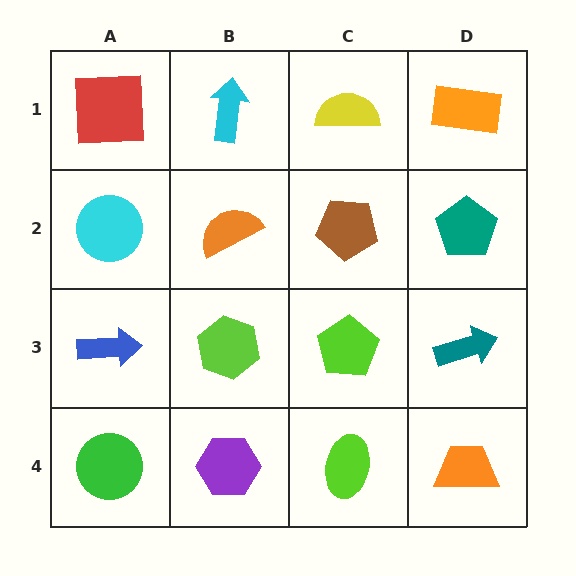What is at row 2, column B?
An orange semicircle.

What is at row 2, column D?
A teal pentagon.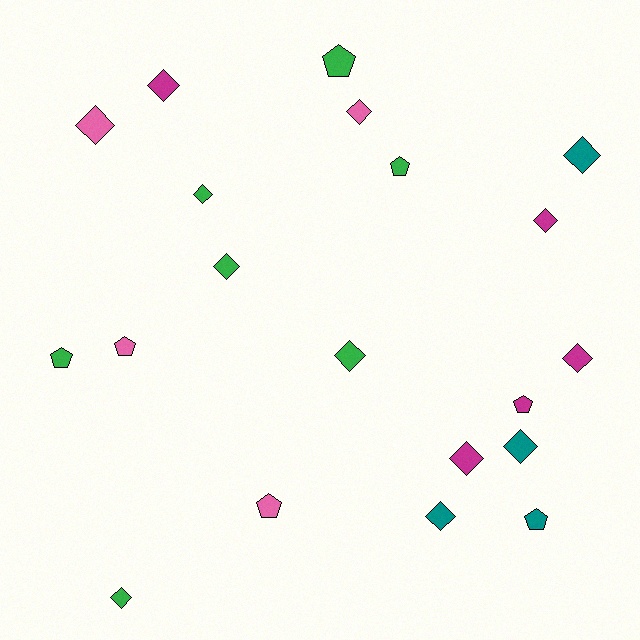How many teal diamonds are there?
There are 3 teal diamonds.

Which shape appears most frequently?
Diamond, with 13 objects.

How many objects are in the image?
There are 20 objects.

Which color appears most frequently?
Green, with 7 objects.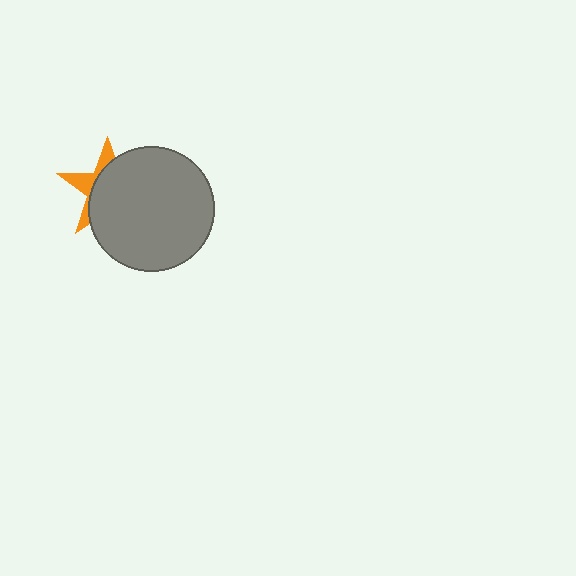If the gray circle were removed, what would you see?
You would see the complete orange star.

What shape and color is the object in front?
The object in front is a gray circle.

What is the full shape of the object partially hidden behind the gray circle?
The partially hidden object is an orange star.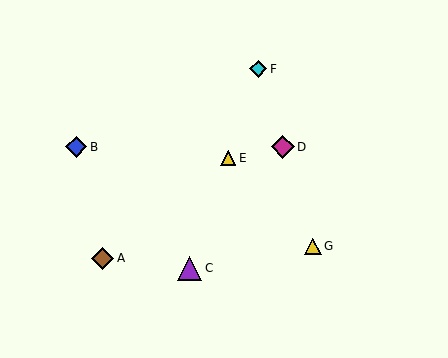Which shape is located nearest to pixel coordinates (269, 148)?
The magenta diamond (labeled D) at (283, 147) is nearest to that location.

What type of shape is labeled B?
Shape B is a blue diamond.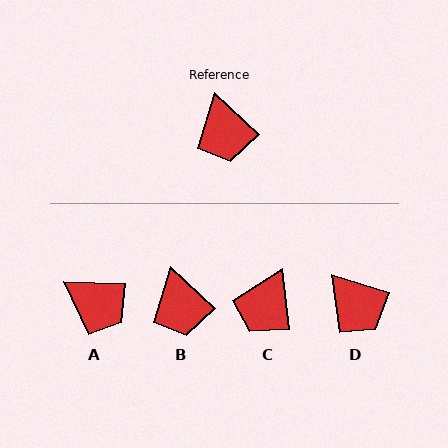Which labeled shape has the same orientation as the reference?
B.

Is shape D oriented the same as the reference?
No, it is off by about 25 degrees.